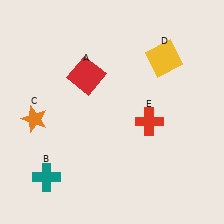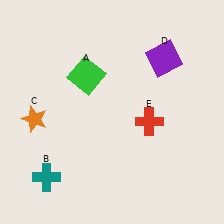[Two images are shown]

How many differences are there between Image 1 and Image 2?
There are 2 differences between the two images.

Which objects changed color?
A changed from red to green. D changed from yellow to purple.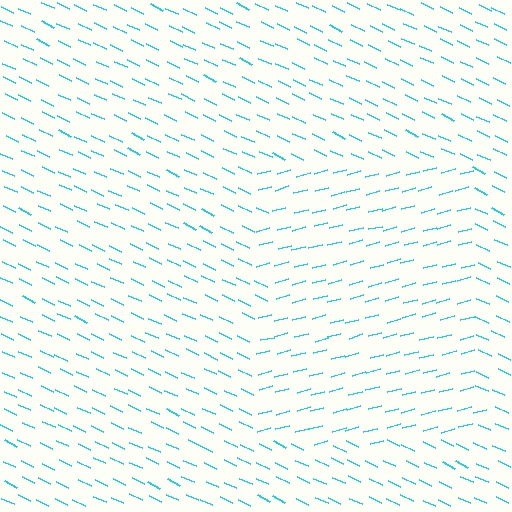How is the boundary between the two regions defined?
The boundary is defined purely by a change in line orientation (approximately 40 degrees difference). All lines are the same color and thickness.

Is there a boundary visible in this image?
Yes, there is a texture boundary formed by a change in line orientation.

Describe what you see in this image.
The image is filled with small cyan line segments. A rectangle region in the image has lines oriented differently from the surrounding lines, creating a visible texture boundary.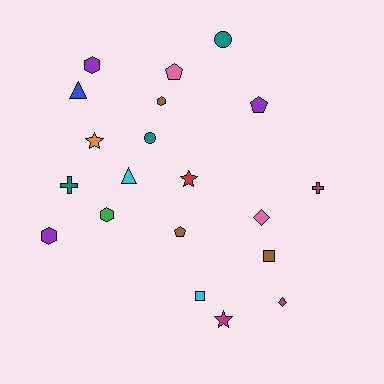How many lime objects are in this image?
There are no lime objects.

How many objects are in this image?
There are 20 objects.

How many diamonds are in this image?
There are 2 diamonds.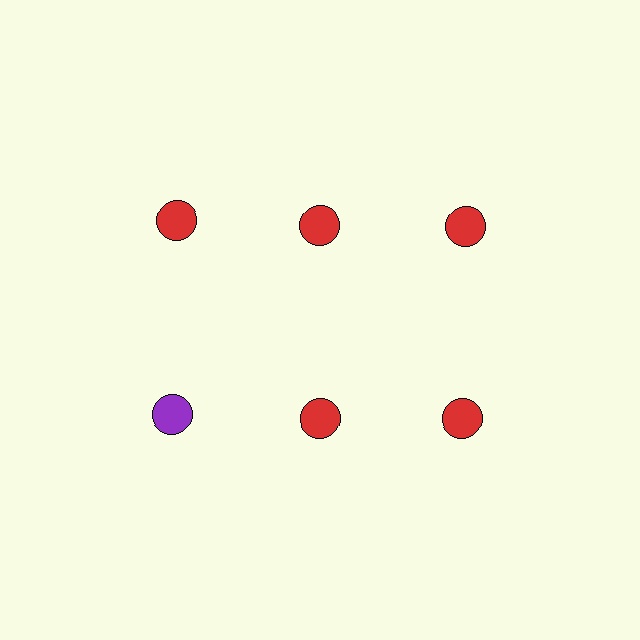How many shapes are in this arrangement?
There are 6 shapes arranged in a grid pattern.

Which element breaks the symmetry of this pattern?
The purple circle in the second row, leftmost column breaks the symmetry. All other shapes are red circles.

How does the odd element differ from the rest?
It has a different color: purple instead of red.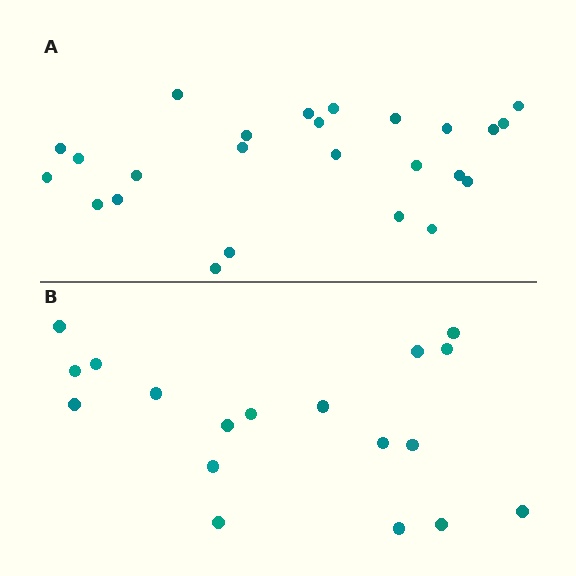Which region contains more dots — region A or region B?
Region A (the top region) has more dots.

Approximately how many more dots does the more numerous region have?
Region A has roughly 8 or so more dots than region B.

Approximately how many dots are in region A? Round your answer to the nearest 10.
About 20 dots. (The exact count is 25, which rounds to 20.)